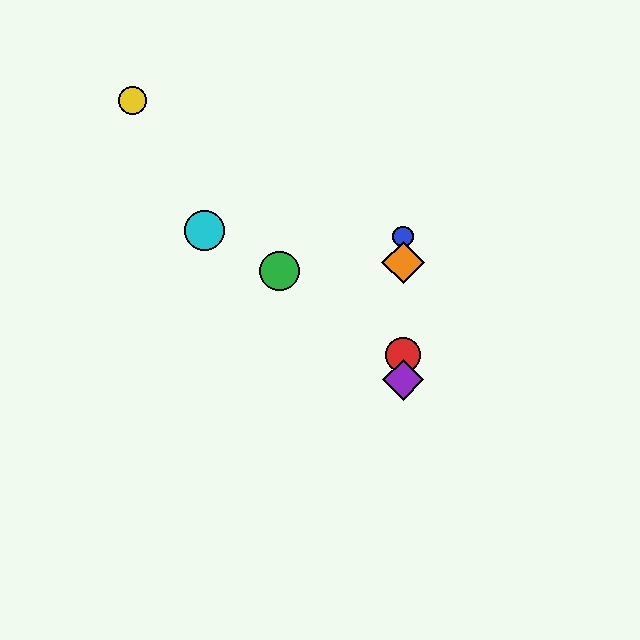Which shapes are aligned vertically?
The red circle, the blue circle, the purple diamond, the orange diamond are aligned vertically.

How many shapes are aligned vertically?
4 shapes (the red circle, the blue circle, the purple diamond, the orange diamond) are aligned vertically.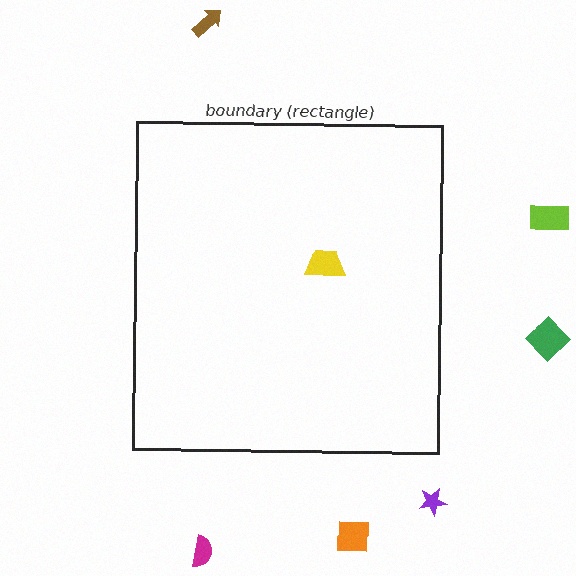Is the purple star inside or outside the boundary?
Outside.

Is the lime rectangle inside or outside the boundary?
Outside.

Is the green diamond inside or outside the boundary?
Outside.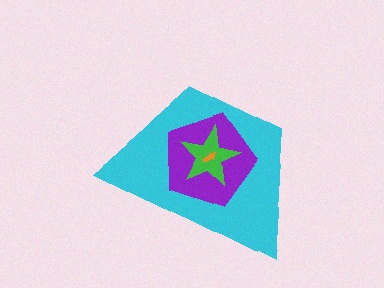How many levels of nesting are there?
4.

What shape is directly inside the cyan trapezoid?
The purple pentagon.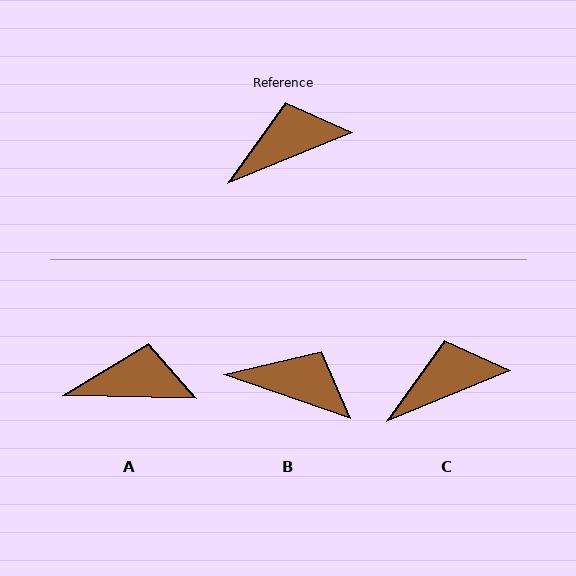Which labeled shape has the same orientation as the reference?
C.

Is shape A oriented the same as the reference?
No, it is off by about 24 degrees.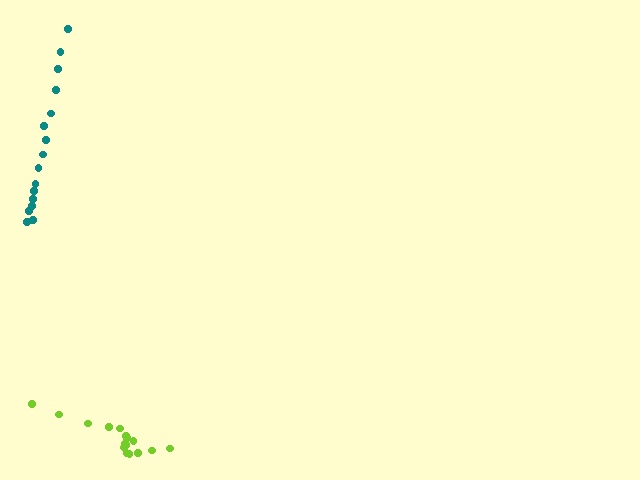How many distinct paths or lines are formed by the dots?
There are 2 distinct paths.